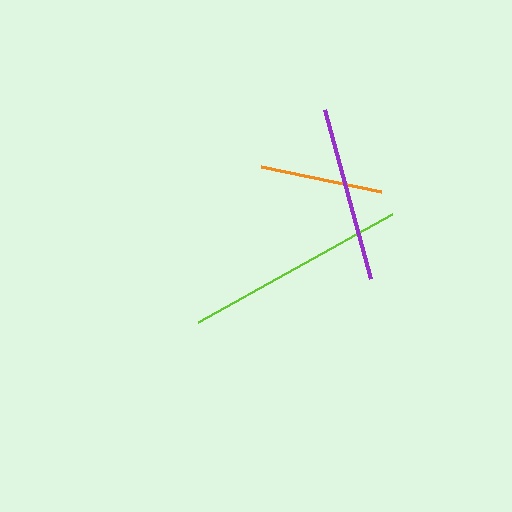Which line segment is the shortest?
The orange line is the shortest at approximately 123 pixels.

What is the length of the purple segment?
The purple segment is approximately 174 pixels long.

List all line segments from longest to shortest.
From longest to shortest: lime, purple, orange.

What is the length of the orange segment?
The orange segment is approximately 123 pixels long.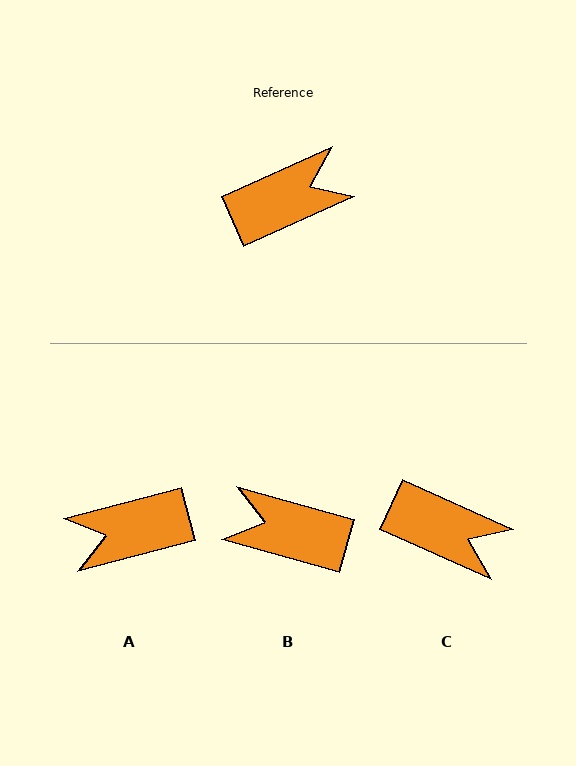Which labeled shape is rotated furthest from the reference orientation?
A, about 170 degrees away.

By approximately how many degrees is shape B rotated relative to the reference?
Approximately 140 degrees counter-clockwise.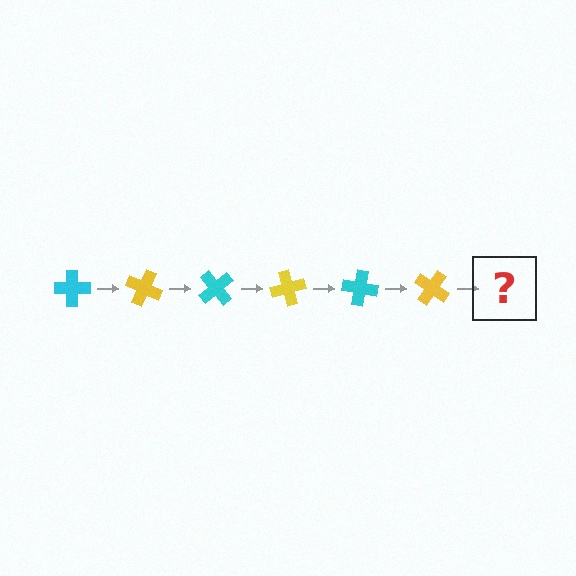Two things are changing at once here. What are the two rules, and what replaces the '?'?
The two rules are that it rotates 25 degrees each step and the color cycles through cyan and yellow. The '?' should be a cyan cross, rotated 150 degrees from the start.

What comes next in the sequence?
The next element should be a cyan cross, rotated 150 degrees from the start.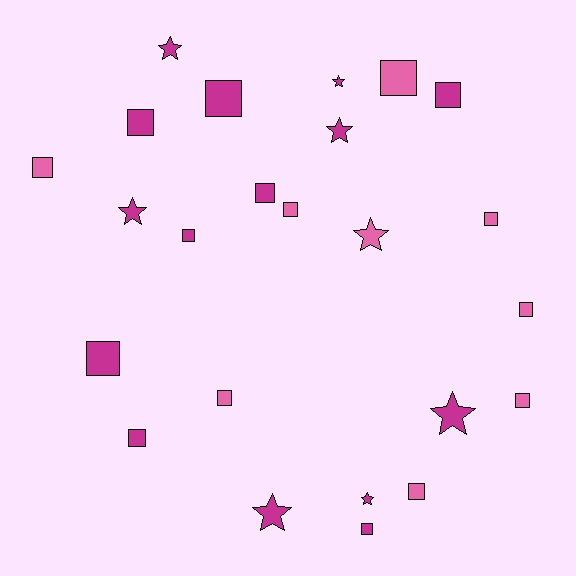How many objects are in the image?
There are 24 objects.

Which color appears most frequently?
Magenta, with 15 objects.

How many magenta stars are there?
There are 7 magenta stars.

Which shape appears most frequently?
Square, with 16 objects.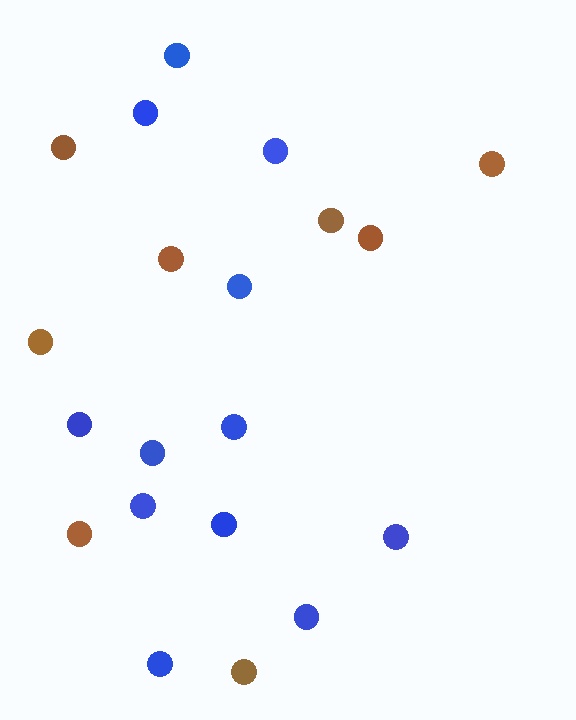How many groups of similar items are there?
There are 2 groups: one group of blue circles (12) and one group of brown circles (8).